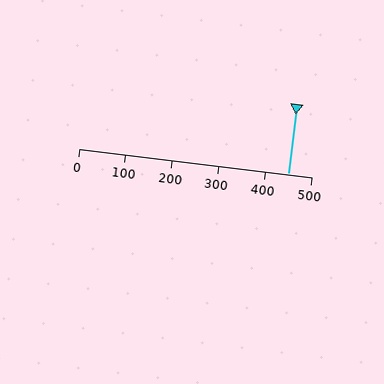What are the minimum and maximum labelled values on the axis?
The axis runs from 0 to 500.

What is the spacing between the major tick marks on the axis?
The major ticks are spaced 100 apart.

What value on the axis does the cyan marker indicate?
The marker indicates approximately 450.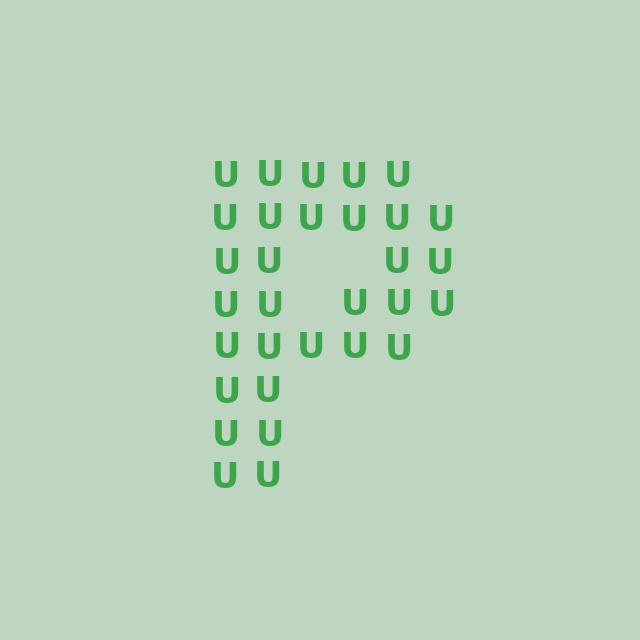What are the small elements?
The small elements are letter U's.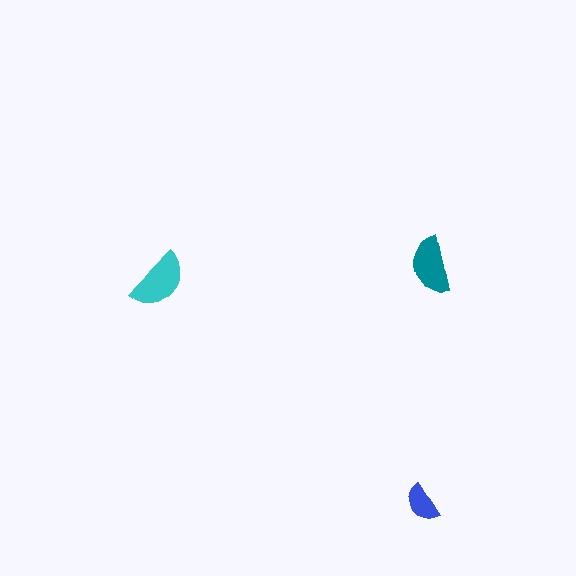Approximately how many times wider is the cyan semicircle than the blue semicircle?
About 1.5 times wider.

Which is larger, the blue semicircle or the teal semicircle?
The teal one.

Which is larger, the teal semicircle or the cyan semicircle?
The cyan one.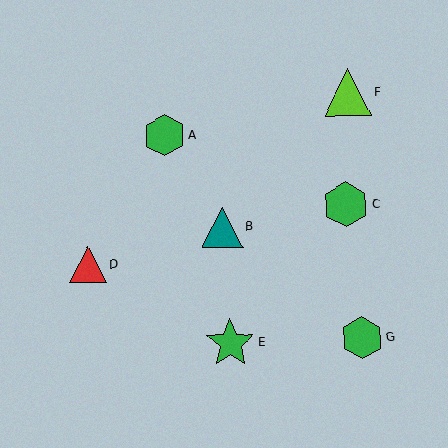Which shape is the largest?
The green star (labeled E) is the largest.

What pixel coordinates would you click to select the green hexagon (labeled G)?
Click at (362, 338) to select the green hexagon G.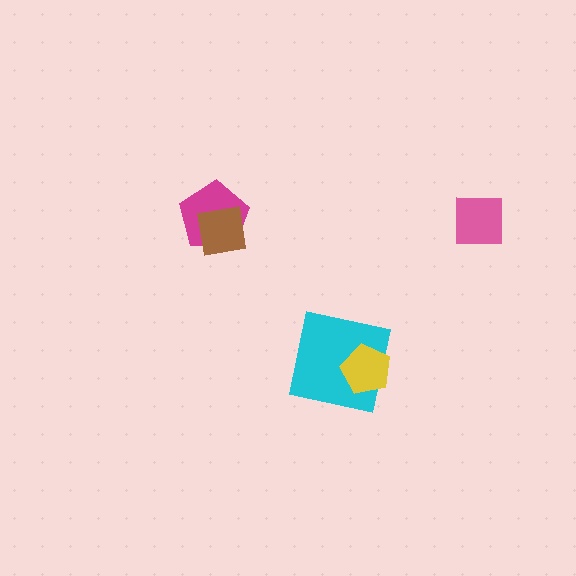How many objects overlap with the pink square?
0 objects overlap with the pink square.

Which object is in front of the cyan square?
The yellow pentagon is in front of the cyan square.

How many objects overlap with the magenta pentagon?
1 object overlaps with the magenta pentagon.